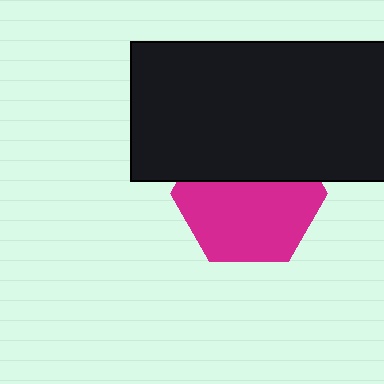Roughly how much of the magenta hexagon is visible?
About half of it is visible (roughly 61%).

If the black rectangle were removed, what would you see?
You would see the complete magenta hexagon.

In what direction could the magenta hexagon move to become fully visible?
The magenta hexagon could move down. That would shift it out from behind the black rectangle entirely.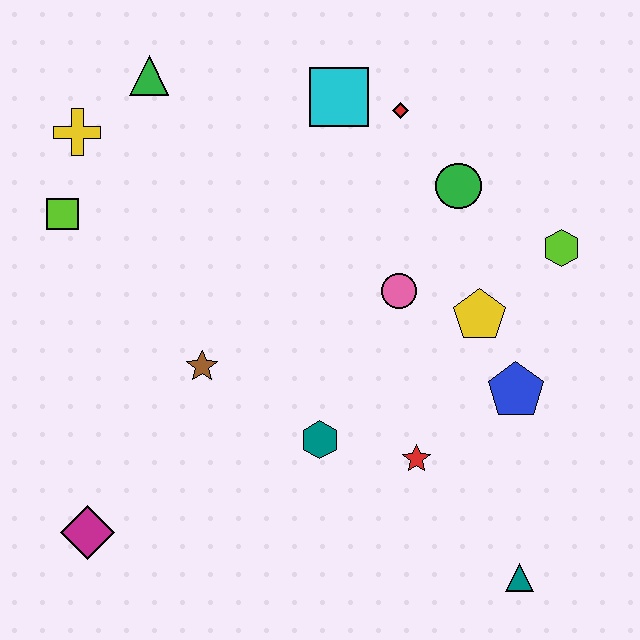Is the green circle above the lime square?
Yes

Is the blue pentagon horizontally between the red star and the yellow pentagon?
No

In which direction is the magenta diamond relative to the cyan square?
The magenta diamond is below the cyan square.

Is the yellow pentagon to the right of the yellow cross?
Yes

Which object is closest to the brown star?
The teal hexagon is closest to the brown star.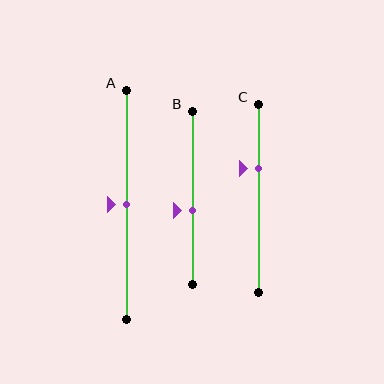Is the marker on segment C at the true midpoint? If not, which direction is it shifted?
No, the marker on segment C is shifted upward by about 16% of the segment length.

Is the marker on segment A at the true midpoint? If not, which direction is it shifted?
Yes, the marker on segment A is at the true midpoint.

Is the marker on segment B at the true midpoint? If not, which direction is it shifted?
No, the marker on segment B is shifted downward by about 7% of the segment length.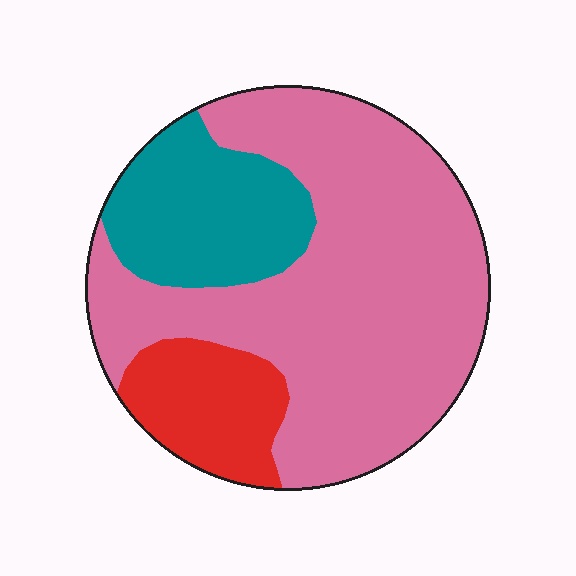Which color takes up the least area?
Red, at roughly 15%.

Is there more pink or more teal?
Pink.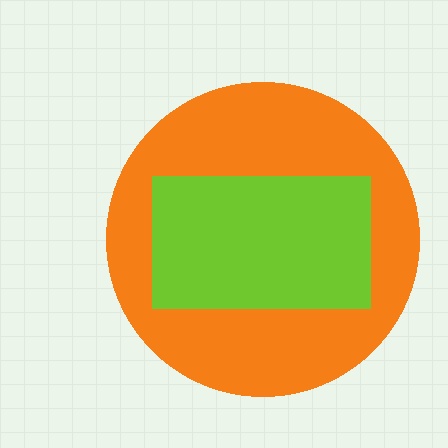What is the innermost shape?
The lime rectangle.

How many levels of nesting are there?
2.